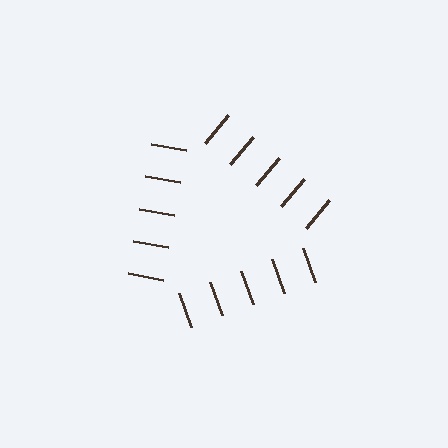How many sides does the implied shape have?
3 sides — the line-ends trace a triangle.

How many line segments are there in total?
15 — 5 along each of the 3 edges.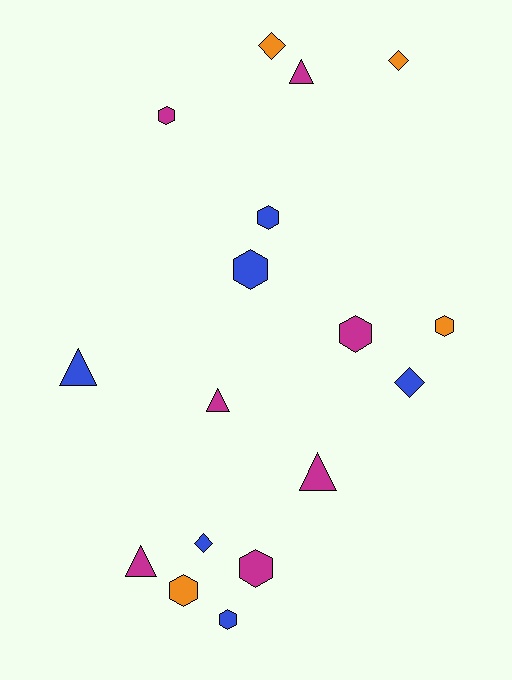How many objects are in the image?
There are 17 objects.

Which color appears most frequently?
Magenta, with 7 objects.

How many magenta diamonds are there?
There are no magenta diamonds.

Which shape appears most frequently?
Hexagon, with 8 objects.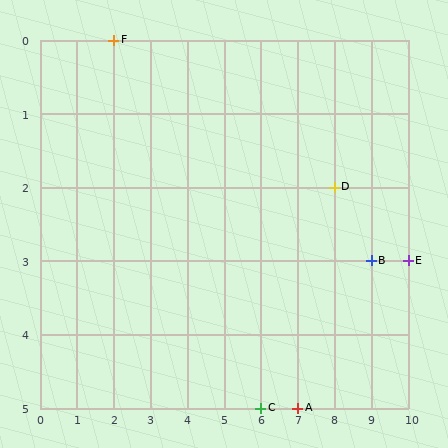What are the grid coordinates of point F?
Point F is at grid coordinates (2, 0).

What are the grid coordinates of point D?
Point D is at grid coordinates (8, 2).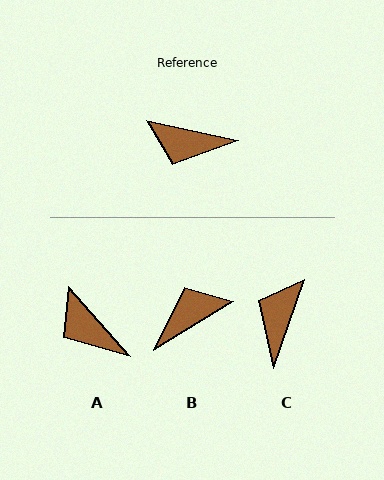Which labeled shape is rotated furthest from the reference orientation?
B, about 136 degrees away.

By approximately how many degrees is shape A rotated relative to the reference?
Approximately 36 degrees clockwise.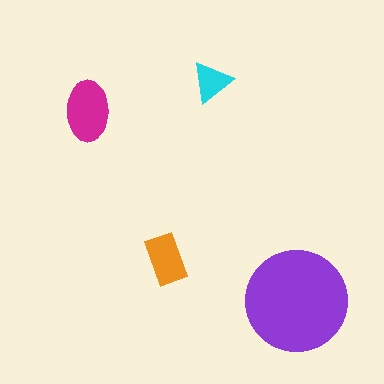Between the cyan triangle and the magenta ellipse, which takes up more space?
The magenta ellipse.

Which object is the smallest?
The cyan triangle.